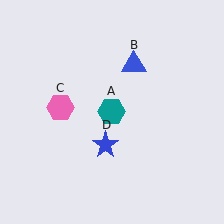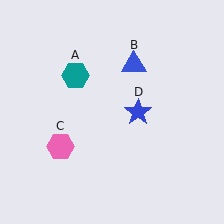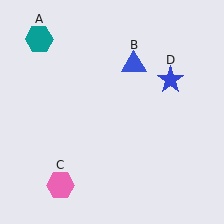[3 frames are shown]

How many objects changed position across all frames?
3 objects changed position: teal hexagon (object A), pink hexagon (object C), blue star (object D).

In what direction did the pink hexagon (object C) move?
The pink hexagon (object C) moved down.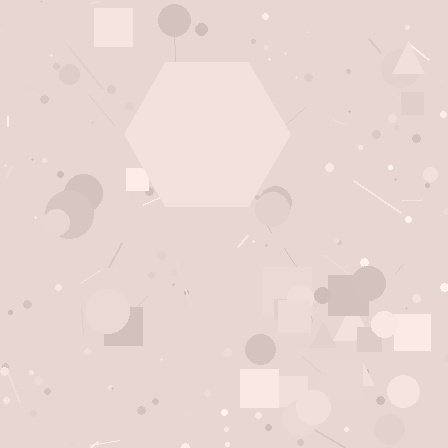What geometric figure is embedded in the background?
A hexagon is embedded in the background.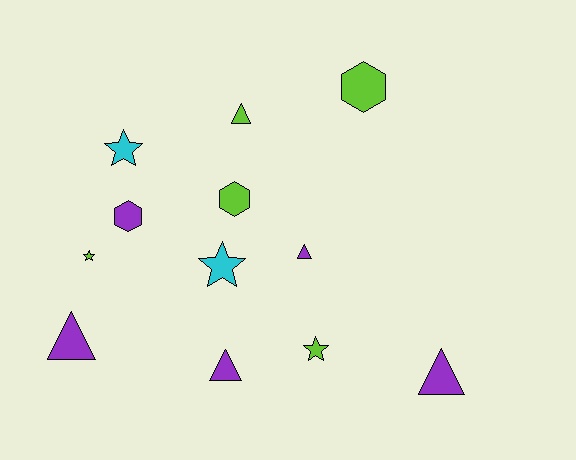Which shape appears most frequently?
Triangle, with 5 objects.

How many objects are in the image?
There are 12 objects.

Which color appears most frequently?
Lime, with 5 objects.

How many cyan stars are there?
There are 2 cyan stars.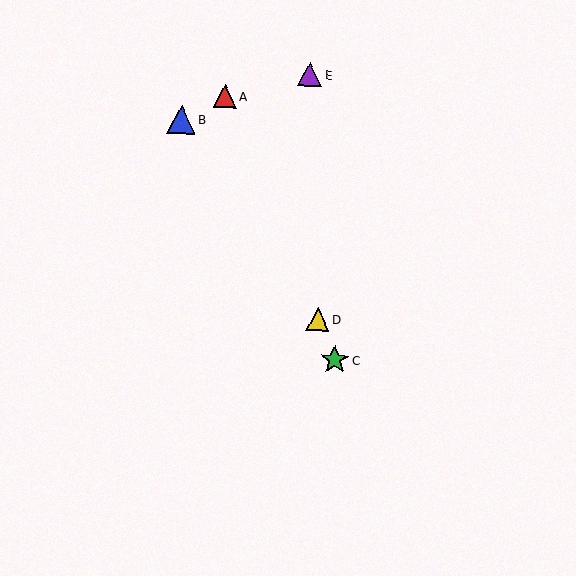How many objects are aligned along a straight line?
3 objects (A, C, D) are aligned along a straight line.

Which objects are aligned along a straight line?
Objects A, C, D are aligned along a straight line.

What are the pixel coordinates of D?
Object D is at (318, 319).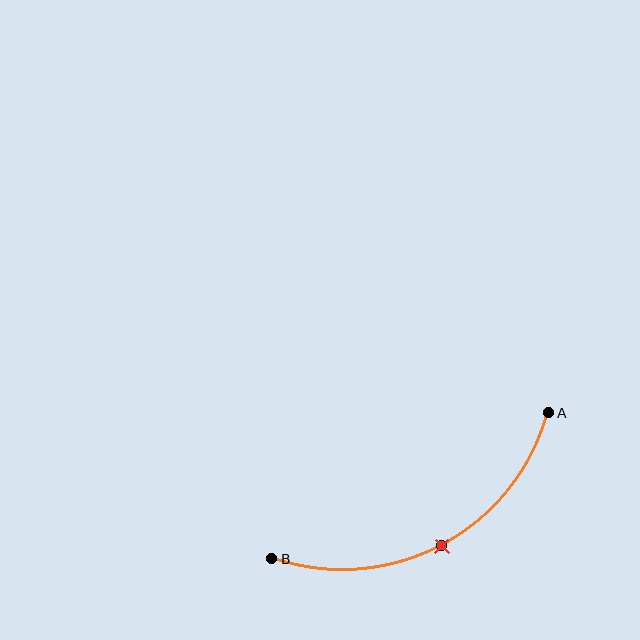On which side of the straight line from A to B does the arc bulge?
The arc bulges below the straight line connecting A and B.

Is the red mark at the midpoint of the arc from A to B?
Yes. The red mark lies on the arc at equal arc-length from both A and B — it is the arc midpoint.